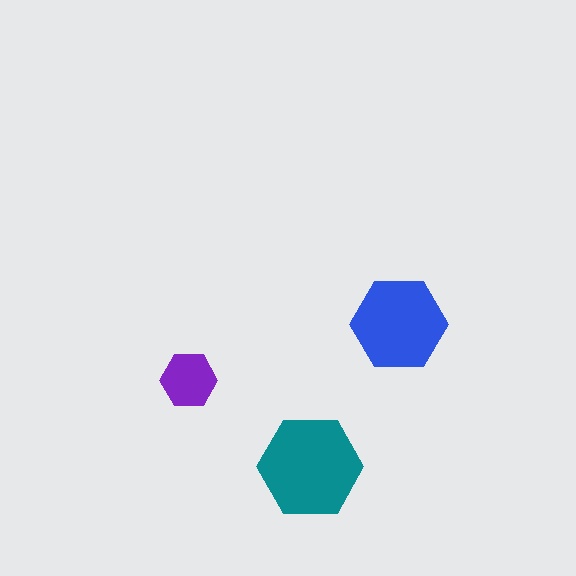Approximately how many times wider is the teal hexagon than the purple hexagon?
About 2 times wider.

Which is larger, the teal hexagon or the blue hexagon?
The teal one.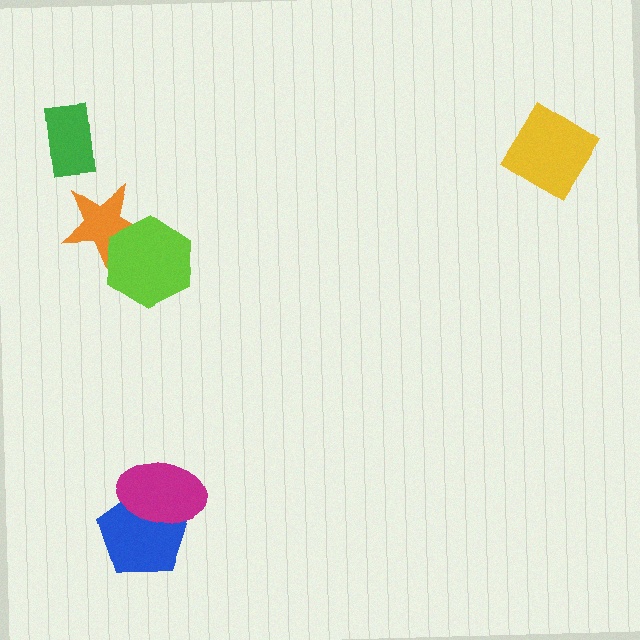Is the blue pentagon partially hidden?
Yes, it is partially covered by another shape.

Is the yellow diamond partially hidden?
No, no other shape covers it.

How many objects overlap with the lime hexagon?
1 object overlaps with the lime hexagon.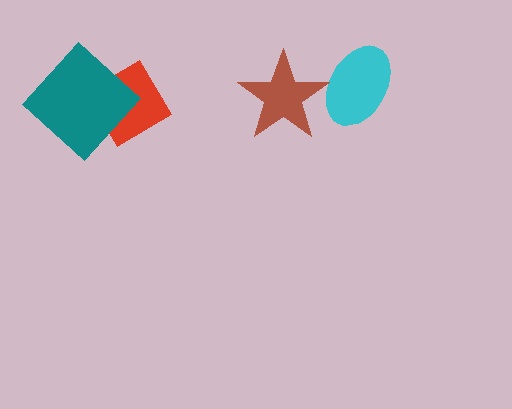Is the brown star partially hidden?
No, no other shape covers it.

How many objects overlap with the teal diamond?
1 object overlaps with the teal diamond.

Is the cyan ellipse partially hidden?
Yes, it is partially covered by another shape.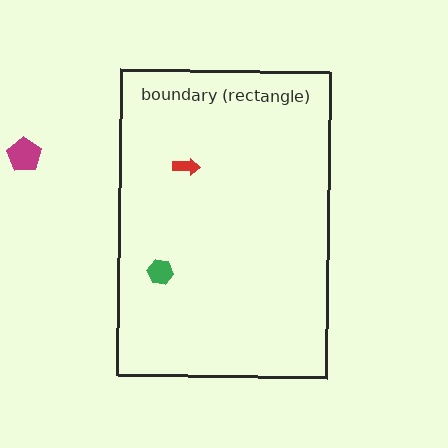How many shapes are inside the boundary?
2 inside, 1 outside.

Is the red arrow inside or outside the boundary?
Inside.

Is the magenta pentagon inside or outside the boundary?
Outside.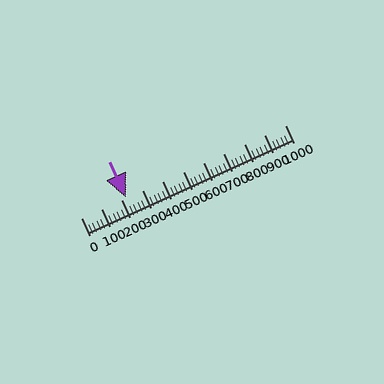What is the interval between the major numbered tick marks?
The major tick marks are spaced 100 units apart.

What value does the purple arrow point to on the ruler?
The purple arrow points to approximately 222.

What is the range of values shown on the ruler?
The ruler shows values from 0 to 1000.